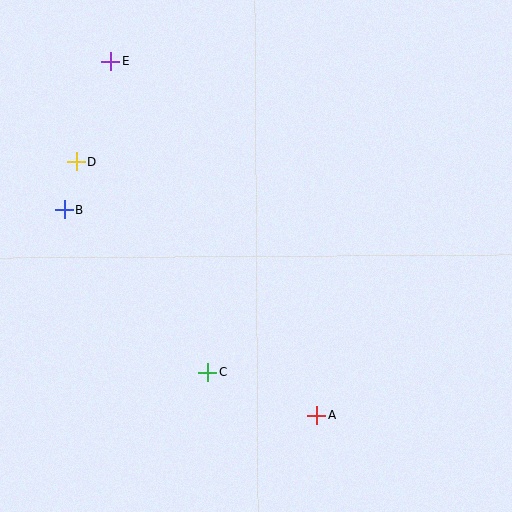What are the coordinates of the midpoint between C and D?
The midpoint between C and D is at (142, 267).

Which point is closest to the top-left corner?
Point E is closest to the top-left corner.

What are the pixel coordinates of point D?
Point D is at (77, 162).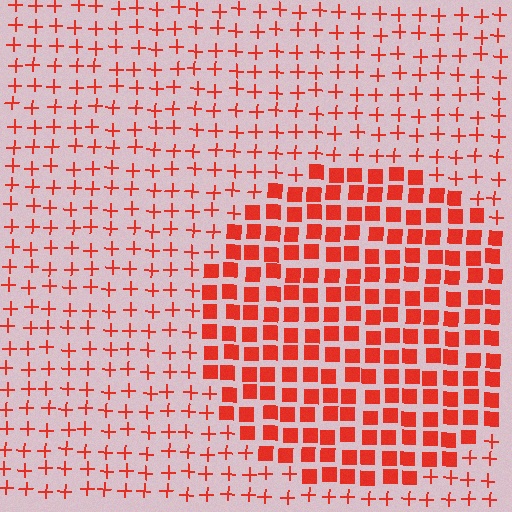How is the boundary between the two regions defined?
The boundary is defined by a change in element shape: squares inside vs. plus signs outside. All elements share the same color and spacing.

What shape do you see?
I see a circle.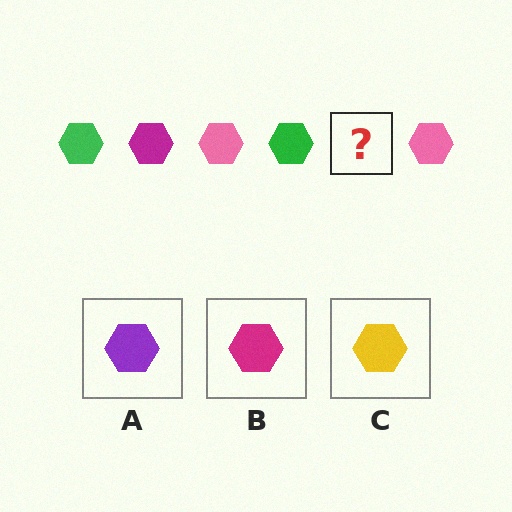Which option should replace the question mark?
Option B.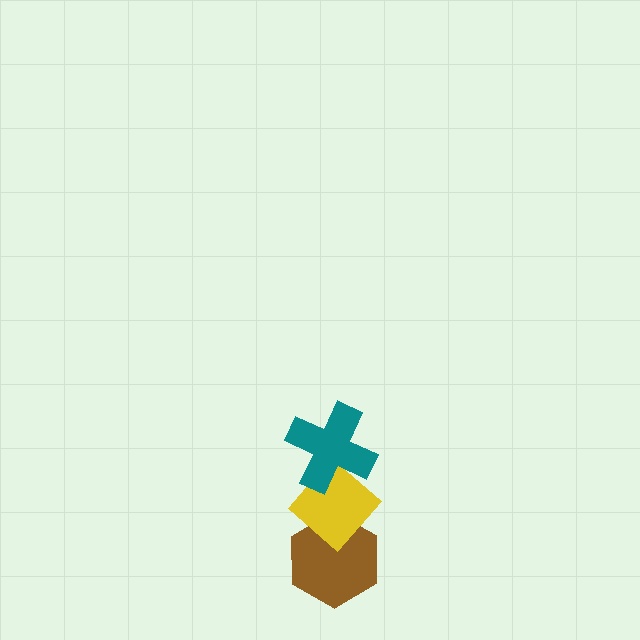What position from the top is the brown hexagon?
The brown hexagon is 3rd from the top.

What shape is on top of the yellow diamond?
The teal cross is on top of the yellow diamond.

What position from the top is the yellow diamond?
The yellow diamond is 2nd from the top.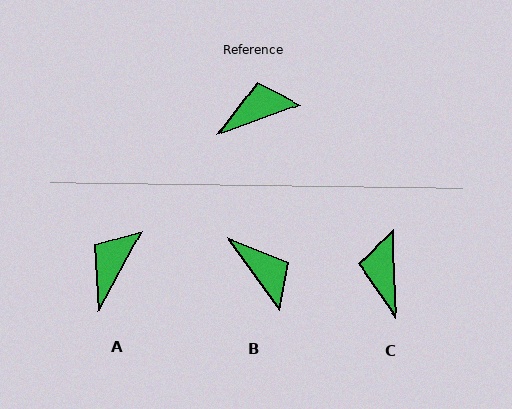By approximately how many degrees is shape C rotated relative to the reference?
Approximately 72 degrees counter-clockwise.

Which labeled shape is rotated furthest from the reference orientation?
B, about 75 degrees away.